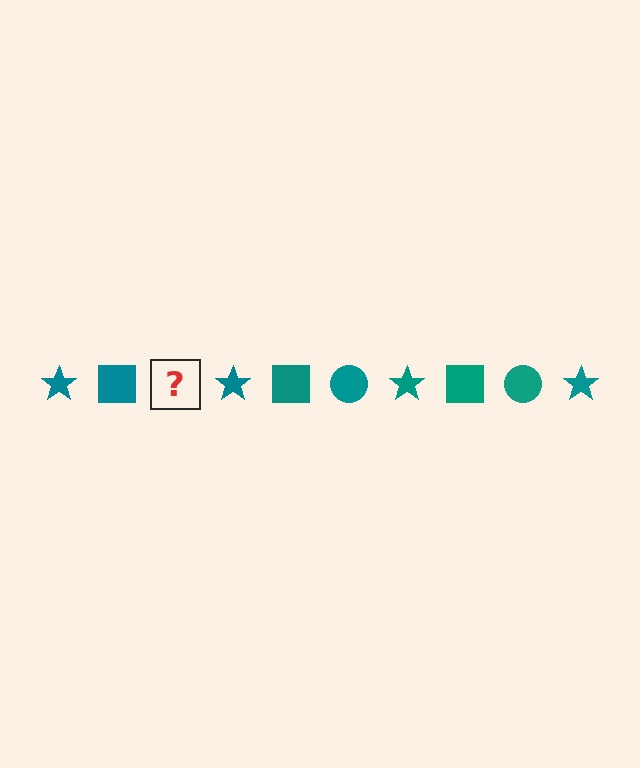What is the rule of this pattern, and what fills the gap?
The rule is that the pattern cycles through star, square, circle shapes in teal. The gap should be filled with a teal circle.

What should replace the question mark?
The question mark should be replaced with a teal circle.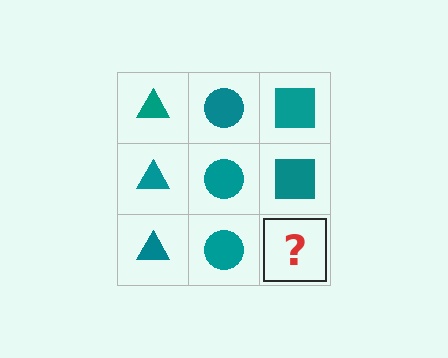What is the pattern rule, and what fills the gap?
The rule is that each column has a consistent shape. The gap should be filled with a teal square.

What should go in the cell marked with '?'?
The missing cell should contain a teal square.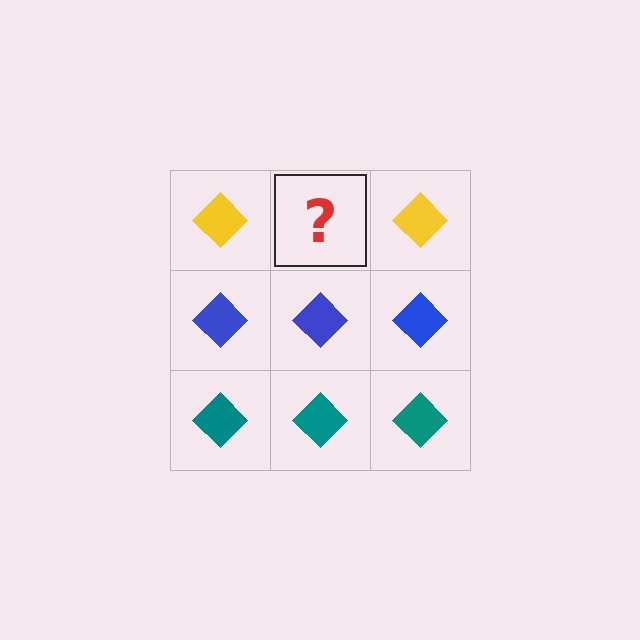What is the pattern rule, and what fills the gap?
The rule is that each row has a consistent color. The gap should be filled with a yellow diamond.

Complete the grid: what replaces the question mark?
The question mark should be replaced with a yellow diamond.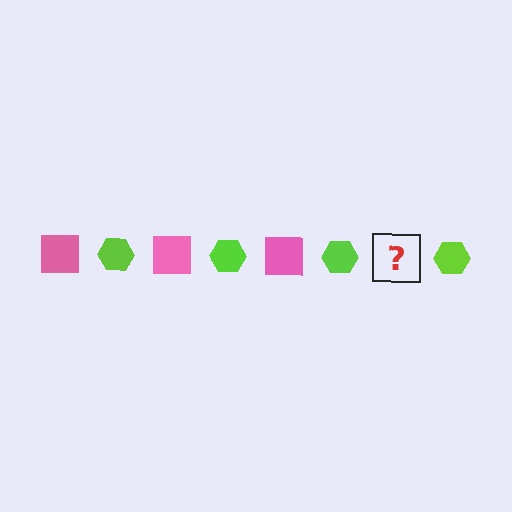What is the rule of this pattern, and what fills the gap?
The rule is that the pattern alternates between pink square and lime hexagon. The gap should be filled with a pink square.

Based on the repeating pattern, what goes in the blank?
The blank should be a pink square.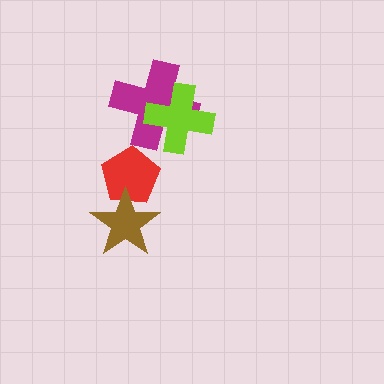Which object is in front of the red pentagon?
The brown star is in front of the red pentagon.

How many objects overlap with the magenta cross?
1 object overlaps with the magenta cross.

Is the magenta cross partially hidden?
Yes, it is partially covered by another shape.